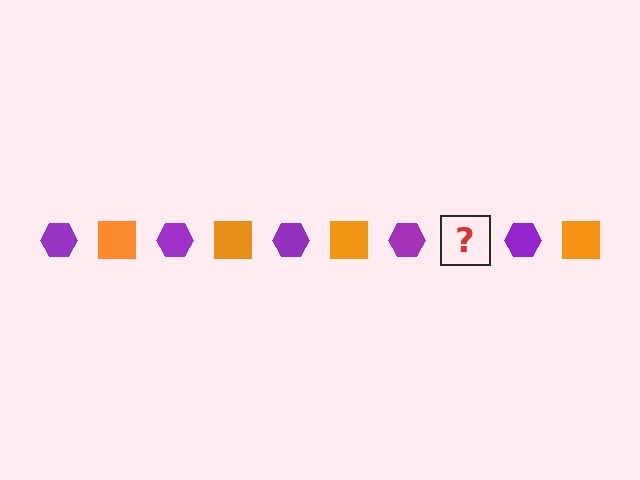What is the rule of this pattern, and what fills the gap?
The rule is that the pattern alternates between purple hexagon and orange square. The gap should be filled with an orange square.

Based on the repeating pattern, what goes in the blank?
The blank should be an orange square.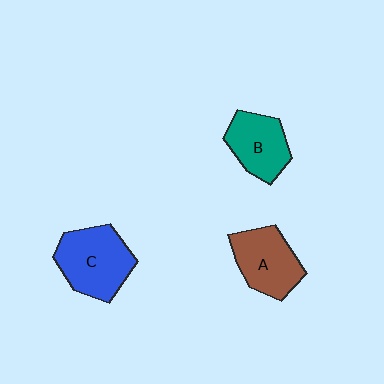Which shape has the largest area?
Shape C (blue).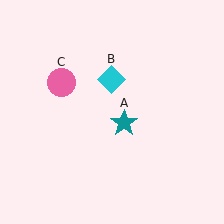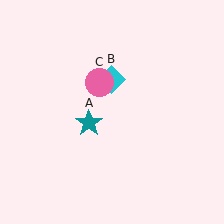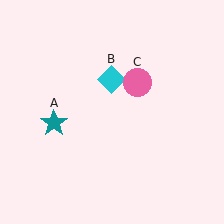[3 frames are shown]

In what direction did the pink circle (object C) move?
The pink circle (object C) moved right.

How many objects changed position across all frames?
2 objects changed position: teal star (object A), pink circle (object C).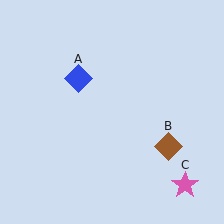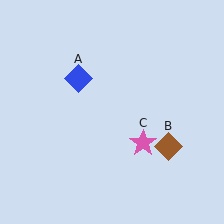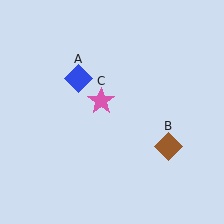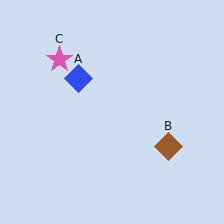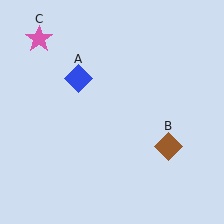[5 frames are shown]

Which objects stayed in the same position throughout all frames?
Blue diamond (object A) and brown diamond (object B) remained stationary.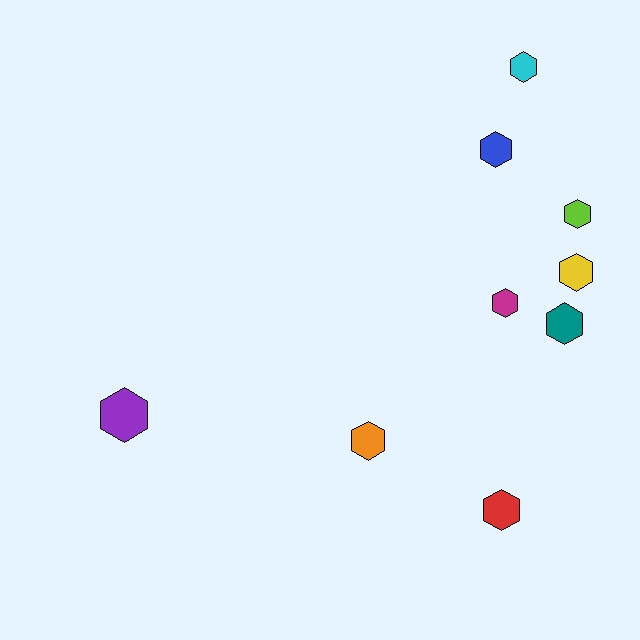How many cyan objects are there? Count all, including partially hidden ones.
There is 1 cyan object.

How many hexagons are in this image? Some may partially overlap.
There are 9 hexagons.